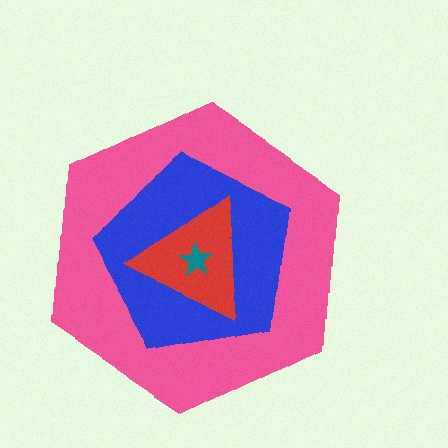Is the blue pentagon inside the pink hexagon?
Yes.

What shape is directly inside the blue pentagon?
The red triangle.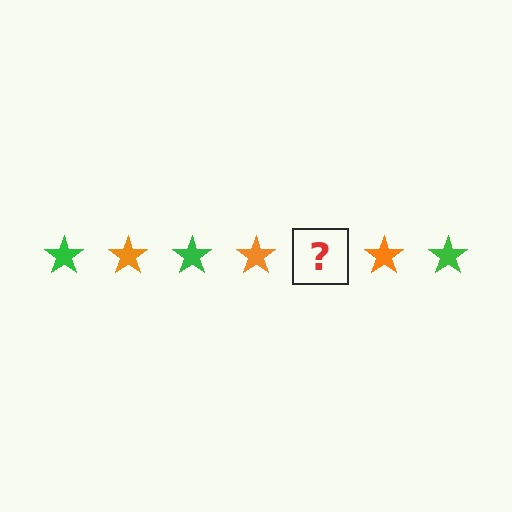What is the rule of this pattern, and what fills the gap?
The rule is that the pattern cycles through green, orange stars. The gap should be filled with a green star.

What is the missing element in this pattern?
The missing element is a green star.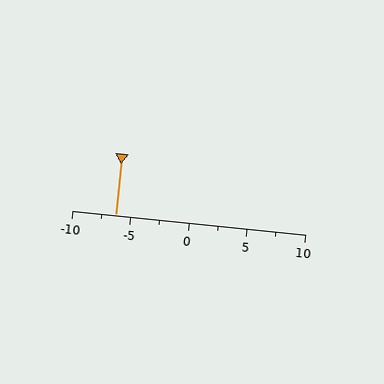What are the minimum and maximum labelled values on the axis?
The axis runs from -10 to 10.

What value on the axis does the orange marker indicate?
The marker indicates approximately -6.2.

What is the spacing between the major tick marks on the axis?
The major ticks are spaced 5 apart.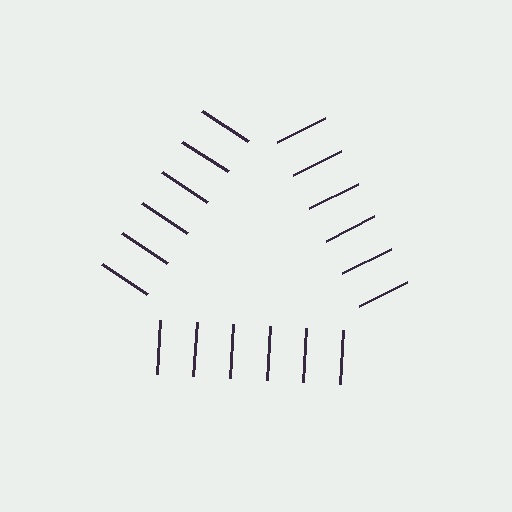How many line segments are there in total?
18 — 6 along each of the 3 edges.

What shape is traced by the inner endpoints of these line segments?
An illusory triangle — the line segments terminate on its edges but no continuous stroke is drawn.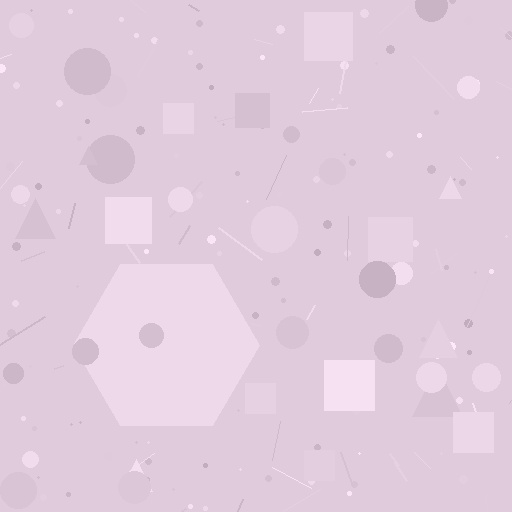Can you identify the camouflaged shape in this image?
The camouflaged shape is a hexagon.